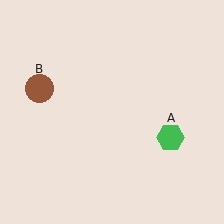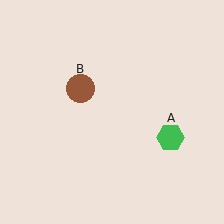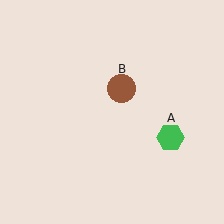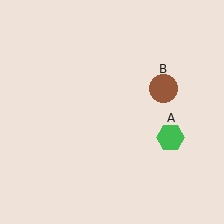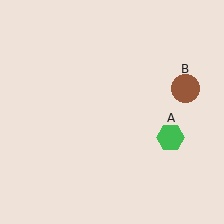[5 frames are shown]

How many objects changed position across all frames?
1 object changed position: brown circle (object B).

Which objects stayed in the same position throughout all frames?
Green hexagon (object A) remained stationary.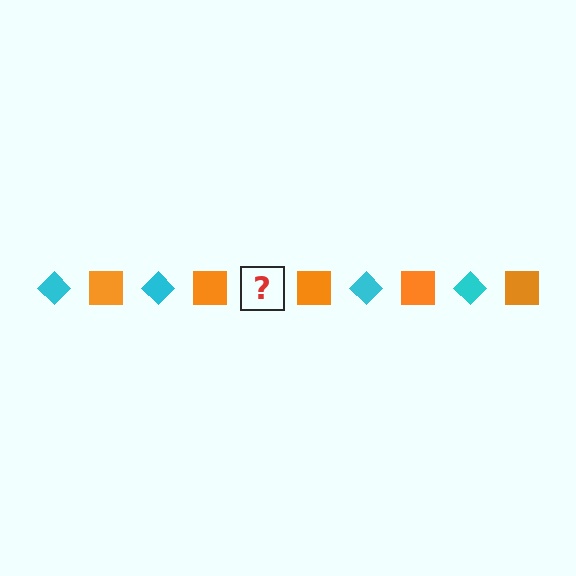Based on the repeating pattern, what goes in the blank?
The blank should be a cyan diamond.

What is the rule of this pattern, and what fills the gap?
The rule is that the pattern alternates between cyan diamond and orange square. The gap should be filled with a cyan diamond.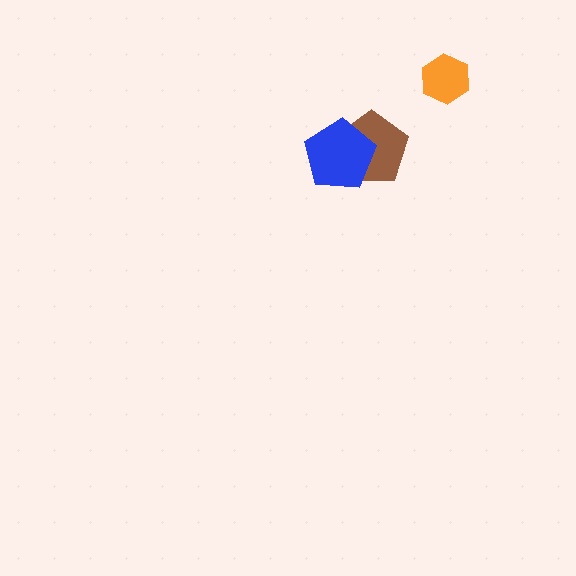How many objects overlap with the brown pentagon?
1 object overlaps with the brown pentagon.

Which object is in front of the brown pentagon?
The blue pentagon is in front of the brown pentagon.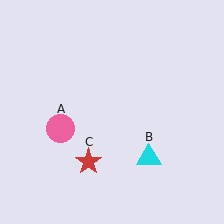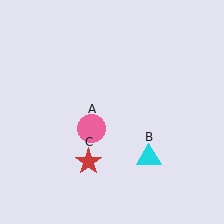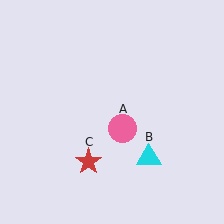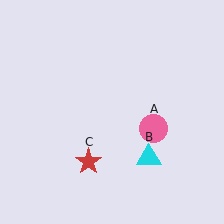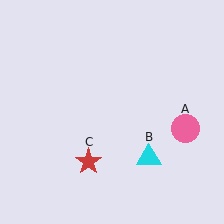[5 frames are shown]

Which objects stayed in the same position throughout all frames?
Cyan triangle (object B) and red star (object C) remained stationary.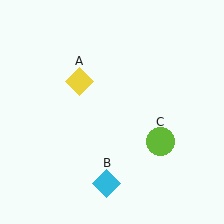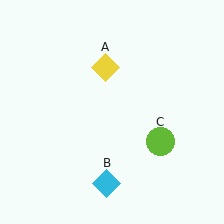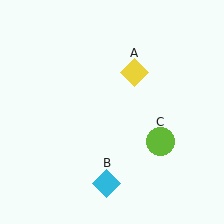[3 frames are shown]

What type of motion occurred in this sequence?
The yellow diamond (object A) rotated clockwise around the center of the scene.